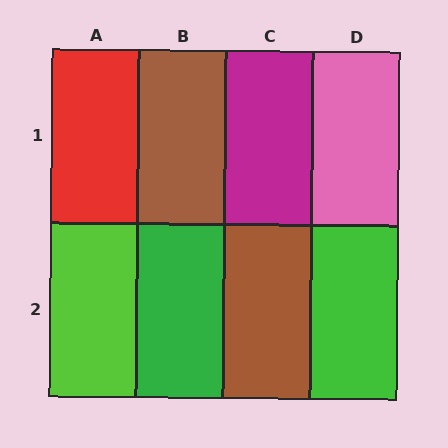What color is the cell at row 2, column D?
Green.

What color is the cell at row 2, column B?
Green.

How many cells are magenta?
1 cell is magenta.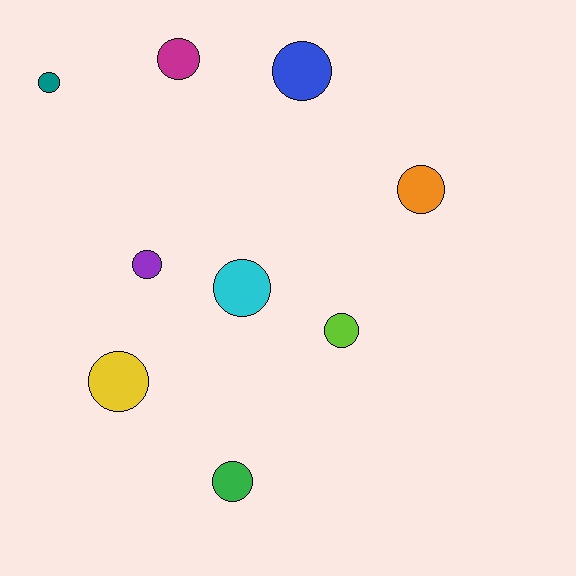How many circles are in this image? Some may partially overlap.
There are 9 circles.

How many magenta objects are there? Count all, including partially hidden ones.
There is 1 magenta object.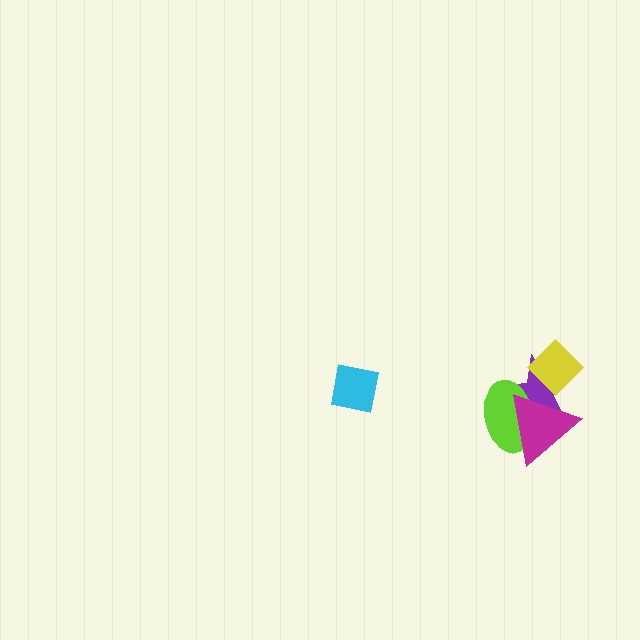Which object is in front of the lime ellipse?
The magenta triangle is in front of the lime ellipse.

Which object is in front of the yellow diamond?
The magenta triangle is in front of the yellow diamond.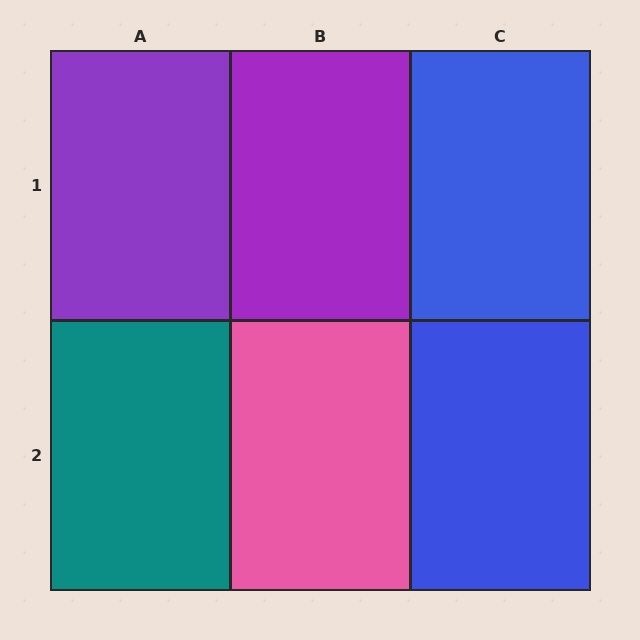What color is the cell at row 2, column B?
Pink.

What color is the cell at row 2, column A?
Teal.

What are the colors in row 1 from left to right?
Purple, purple, blue.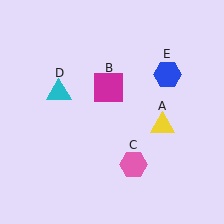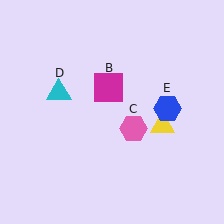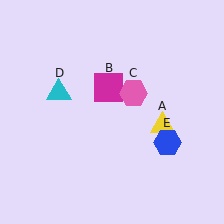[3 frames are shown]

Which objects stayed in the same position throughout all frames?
Yellow triangle (object A) and magenta square (object B) and cyan triangle (object D) remained stationary.